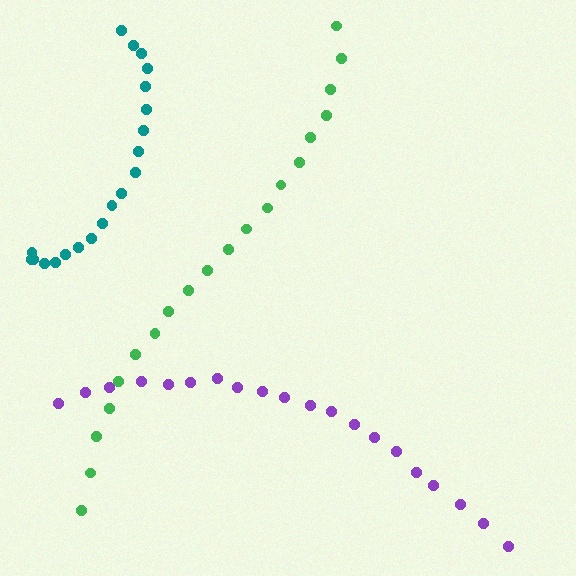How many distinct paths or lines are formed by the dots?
There are 3 distinct paths.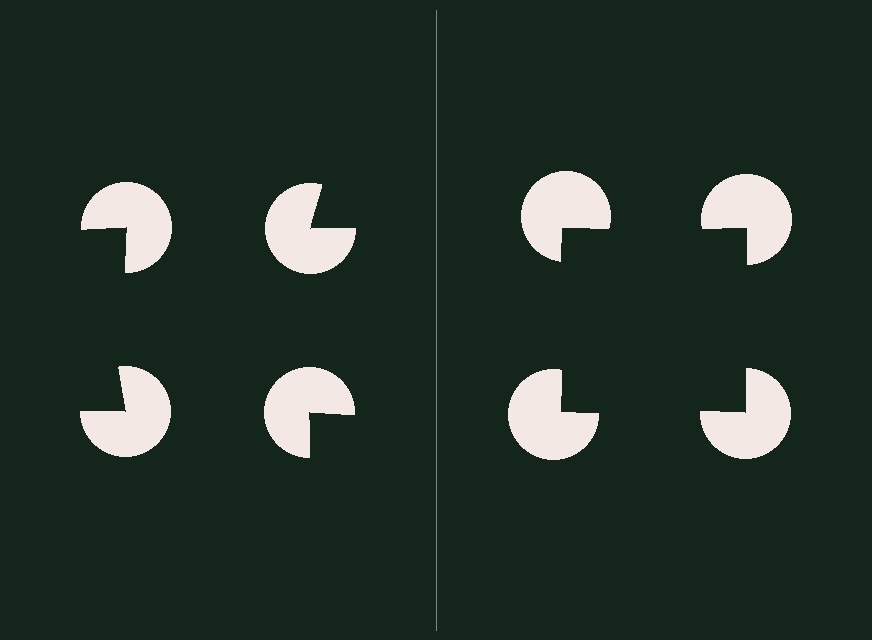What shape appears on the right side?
An illusory square.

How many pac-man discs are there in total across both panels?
8 — 4 on each side.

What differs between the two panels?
The pac-man discs are positioned identically on both sides; only the wedge orientations differ. On the right they align to a square; on the left they are misaligned.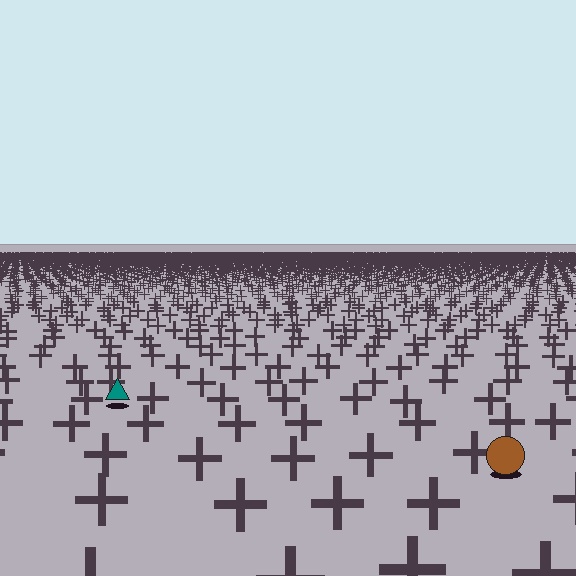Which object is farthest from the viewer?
The teal triangle is farthest from the viewer. It appears smaller and the ground texture around it is denser.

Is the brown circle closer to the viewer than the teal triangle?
Yes. The brown circle is closer — you can tell from the texture gradient: the ground texture is coarser near it.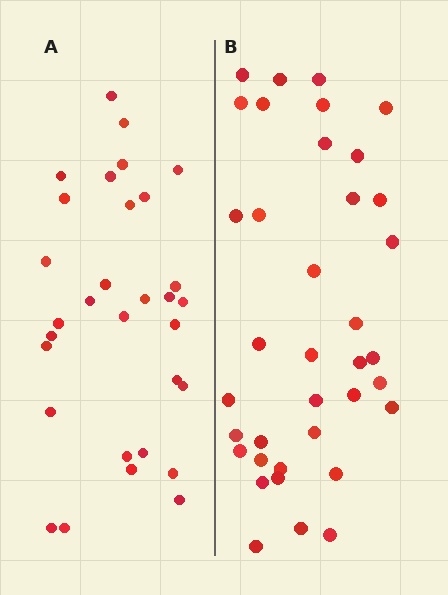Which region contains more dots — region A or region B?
Region B (the right region) has more dots.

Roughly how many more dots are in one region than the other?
Region B has about 6 more dots than region A.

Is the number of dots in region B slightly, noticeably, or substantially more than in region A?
Region B has only slightly more — the two regions are fairly close. The ratio is roughly 1.2 to 1.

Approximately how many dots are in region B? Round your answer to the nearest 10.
About 40 dots. (The exact count is 37, which rounds to 40.)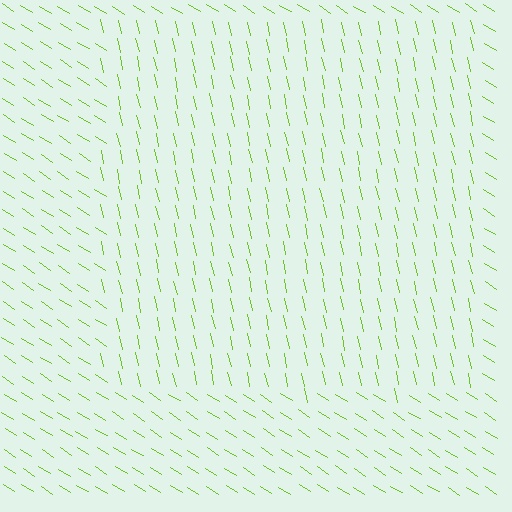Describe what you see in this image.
The image is filled with small lime line segments. A rectangle region in the image has lines oriented differently from the surrounding lines, creating a visible texture boundary.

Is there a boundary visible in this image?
Yes, there is a texture boundary formed by a change in line orientation.